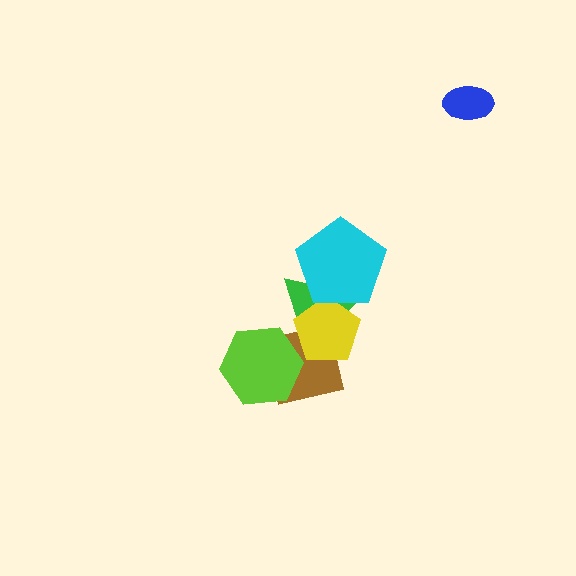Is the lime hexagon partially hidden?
No, no other shape covers it.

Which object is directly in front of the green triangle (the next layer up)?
The yellow pentagon is directly in front of the green triangle.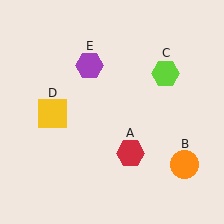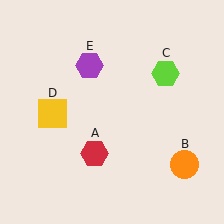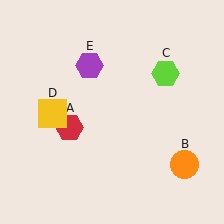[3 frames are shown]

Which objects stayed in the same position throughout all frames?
Orange circle (object B) and lime hexagon (object C) and yellow square (object D) and purple hexagon (object E) remained stationary.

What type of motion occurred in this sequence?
The red hexagon (object A) rotated clockwise around the center of the scene.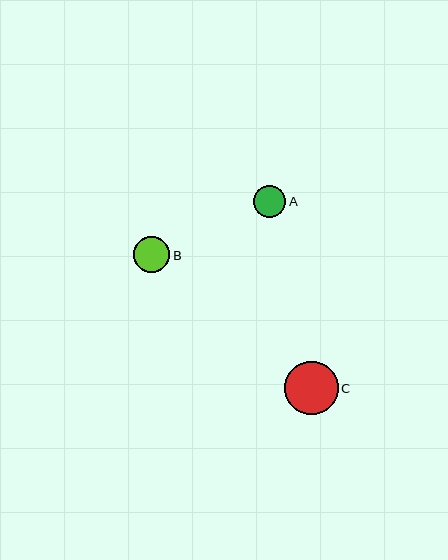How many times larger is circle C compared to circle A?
Circle C is approximately 1.7 times the size of circle A.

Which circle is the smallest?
Circle A is the smallest with a size of approximately 32 pixels.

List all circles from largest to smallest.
From largest to smallest: C, B, A.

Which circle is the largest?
Circle C is the largest with a size of approximately 54 pixels.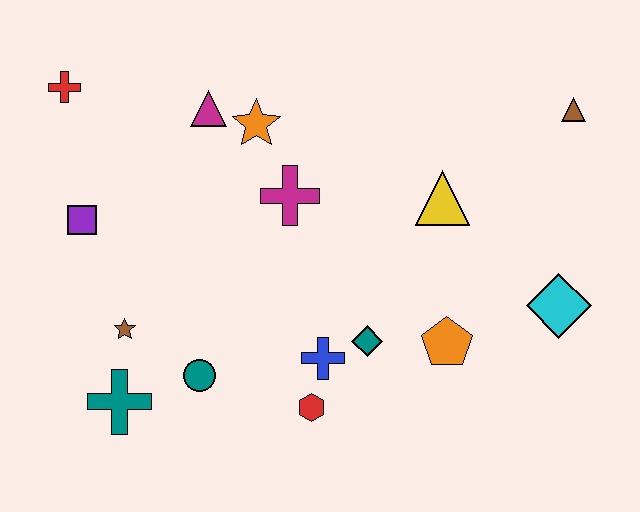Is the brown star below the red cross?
Yes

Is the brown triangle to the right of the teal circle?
Yes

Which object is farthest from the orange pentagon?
The red cross is farthest from the orange pentagon.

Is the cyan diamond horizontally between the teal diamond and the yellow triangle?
No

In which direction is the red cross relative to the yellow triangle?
The red cross is to the left of the yellow triangle.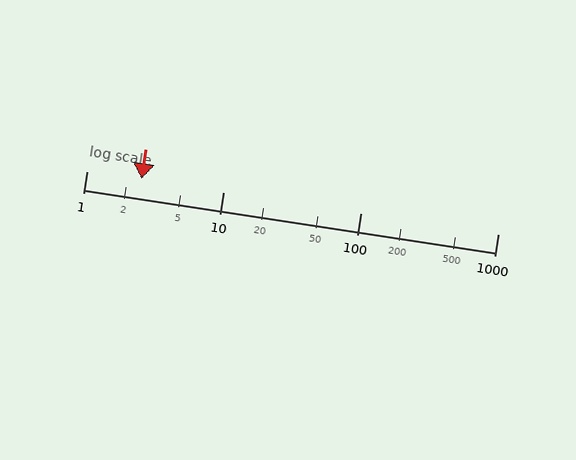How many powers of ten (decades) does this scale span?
The scale spans 3 decades, from 1 to 1000.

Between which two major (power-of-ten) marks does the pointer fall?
The pointer is between 1 and 10.